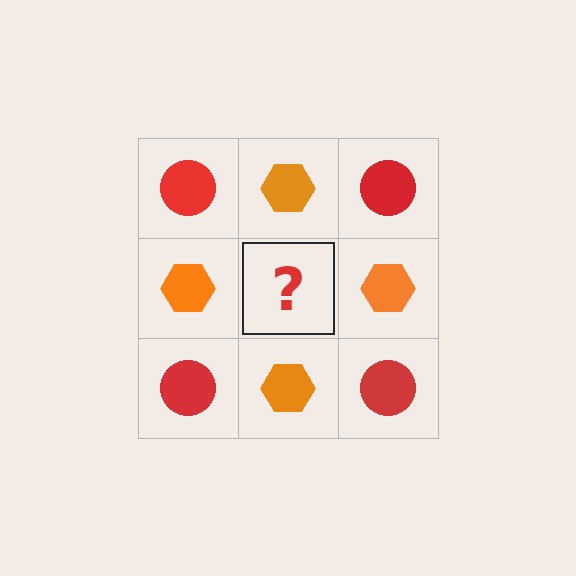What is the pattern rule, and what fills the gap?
The rule is that it alternates red circle and orange hexagon in a checkerboard pattern. The gap should be filled with a red circle.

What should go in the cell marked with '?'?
The missing cell should contain a red circle.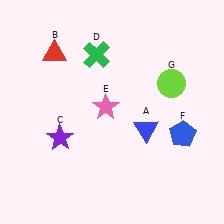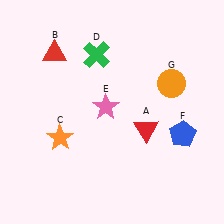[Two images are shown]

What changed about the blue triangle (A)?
In Image 1, A is blue. In Image 2, it changed to red.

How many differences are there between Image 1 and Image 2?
There are 3 differences between the two images.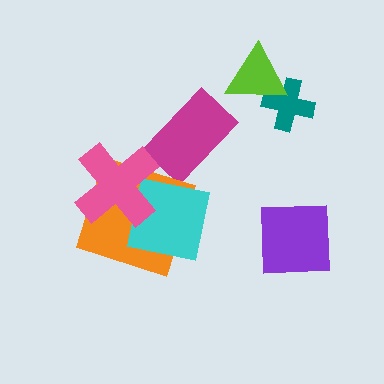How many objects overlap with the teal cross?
1 object overlaps with the teal cross.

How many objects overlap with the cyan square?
2 objects overlap with the cyan square.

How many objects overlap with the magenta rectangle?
0 objects overlap with the magenta rectangle.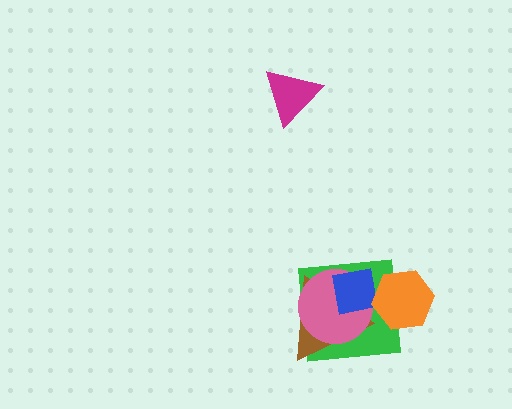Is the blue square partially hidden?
Yes, it is partially covered by another shape.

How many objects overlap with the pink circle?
3 objects overlap with the pink circle.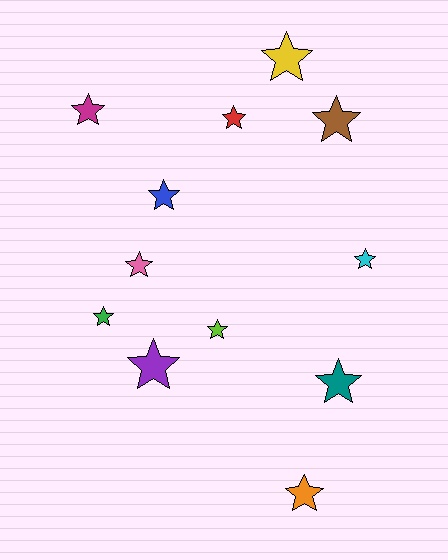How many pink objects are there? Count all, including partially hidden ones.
There is 1 pink object.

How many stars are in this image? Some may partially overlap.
There are 12 stars.